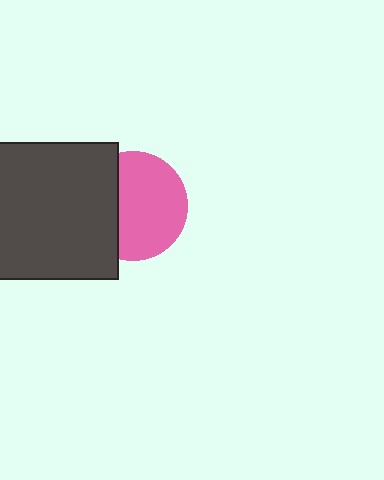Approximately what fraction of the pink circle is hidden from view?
Roughly 35% of the pink circle is hidden behind the dark gray square.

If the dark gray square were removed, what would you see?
You would see the complete pink circle.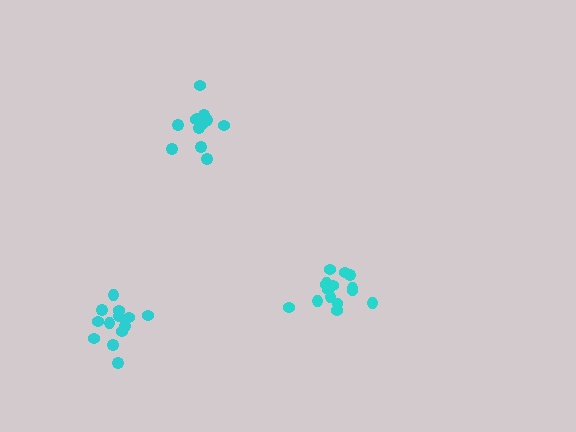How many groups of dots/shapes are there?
There are 3 groups.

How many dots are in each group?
Group 1: 15 dots, Group 2: 13 dots, Group 3: 12 dots (40 total).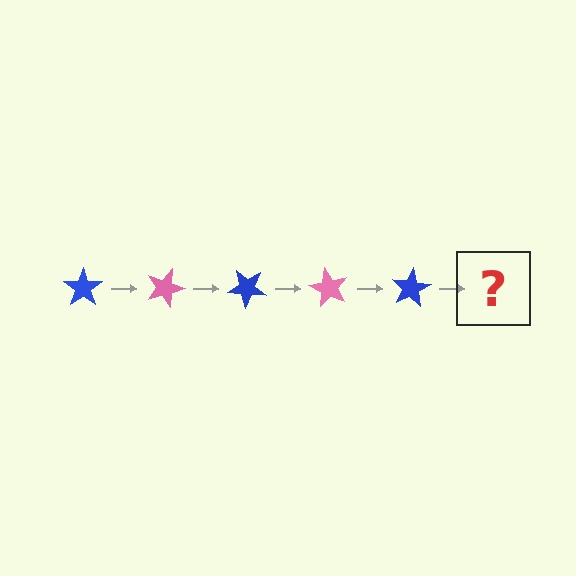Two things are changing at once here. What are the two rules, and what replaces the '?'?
The two rules are that it rotates 20 degrees each step and the color cycles through blue and pink. The '?' should be a pink star, rotated 100 degrees from the start.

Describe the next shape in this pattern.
It should be a pink star, rotated 100 degrees from the start.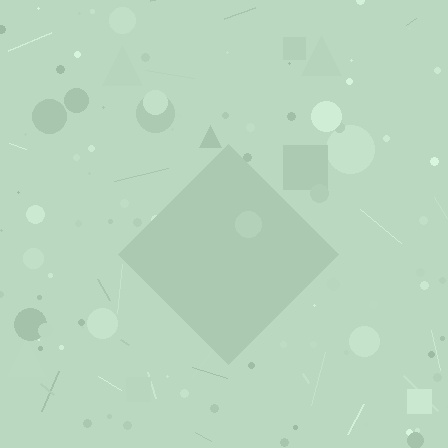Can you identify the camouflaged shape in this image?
The camouflaged shape is a diamond.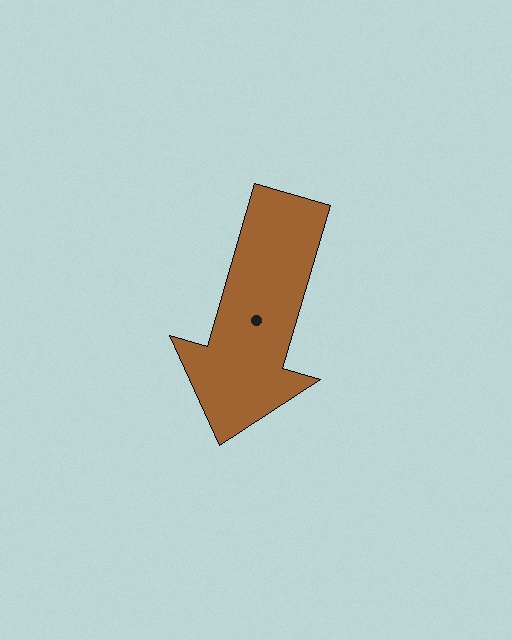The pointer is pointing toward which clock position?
Roughly 7 o'clock.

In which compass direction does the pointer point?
South.